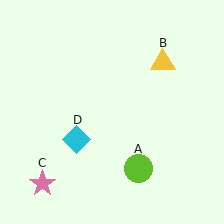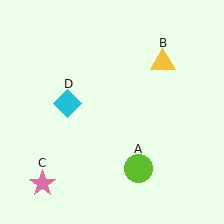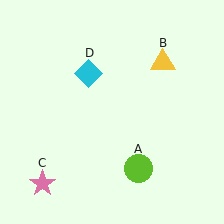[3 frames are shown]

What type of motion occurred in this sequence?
The cyan diamond (object D) rotated clockwise around the center of the scene.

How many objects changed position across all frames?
1 object changed position: cyan diamond (object D).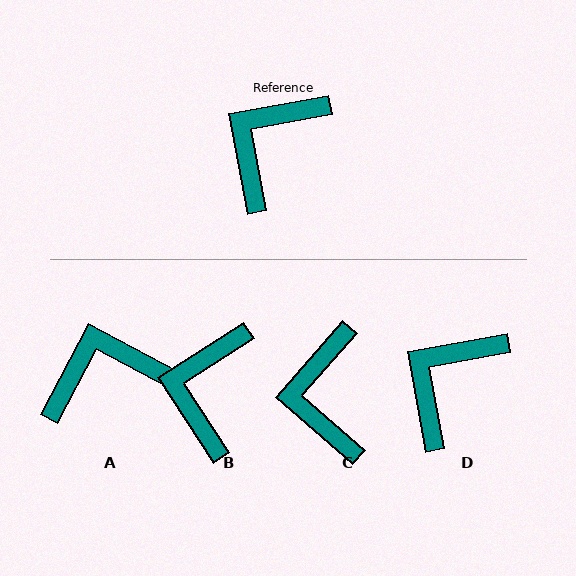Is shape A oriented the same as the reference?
No, it is off by about 38 degrees.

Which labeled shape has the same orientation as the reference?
D.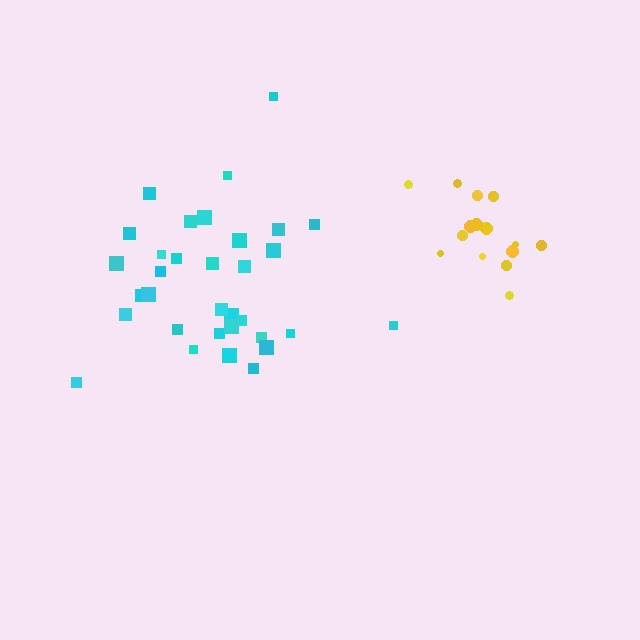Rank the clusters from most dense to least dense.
yellow, cyan.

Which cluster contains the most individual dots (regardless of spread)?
Cyan (33).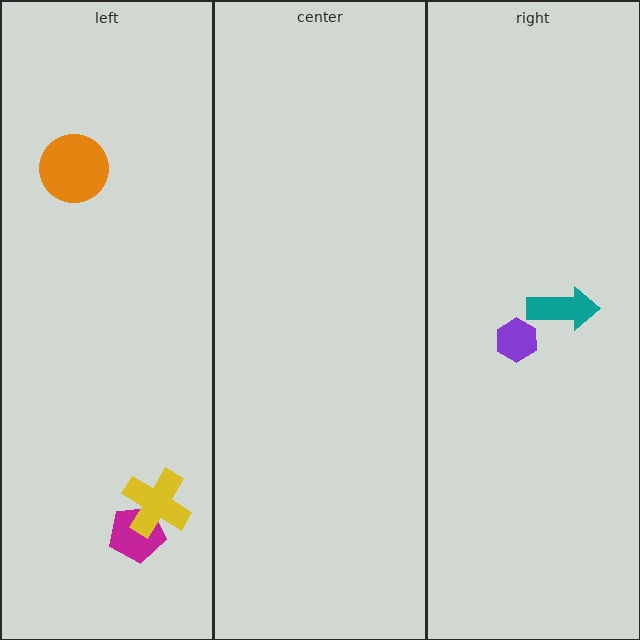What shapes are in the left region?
The orange circle, the magenta pentagon, the yellow cross.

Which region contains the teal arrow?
The right region.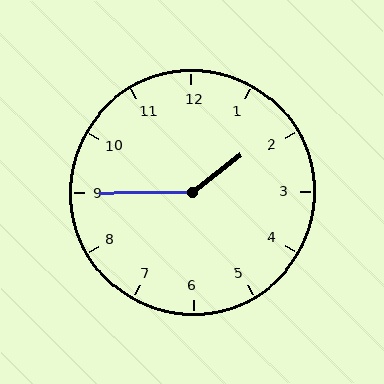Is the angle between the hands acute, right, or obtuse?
It is obtuse.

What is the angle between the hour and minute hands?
Approximately 142 degrees.